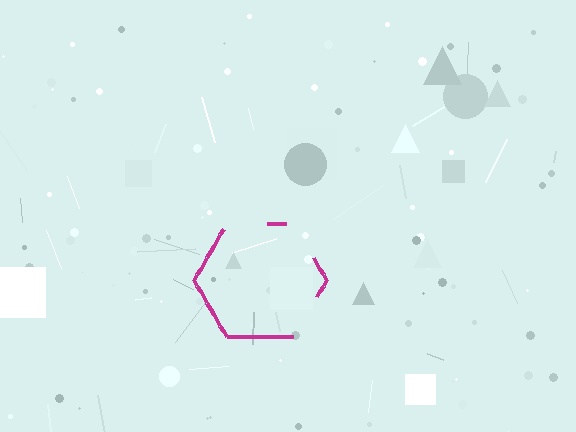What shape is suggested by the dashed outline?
The dashed outline suggests a hexagon.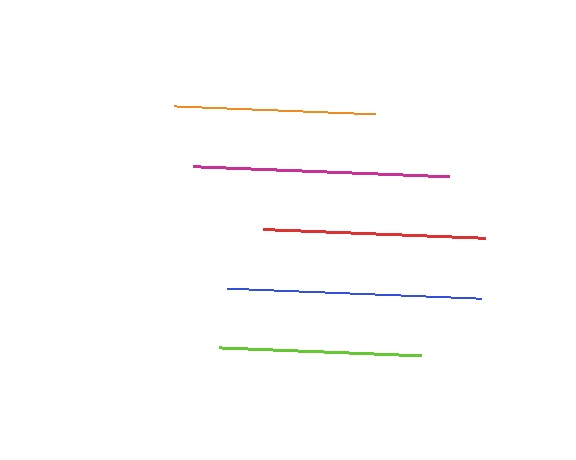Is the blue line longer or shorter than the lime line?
The blue line is longer than the lime line.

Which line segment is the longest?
The magenta line is the longest at approximately 256 pixels.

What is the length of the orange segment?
The orange segment is approximately 201 pixels long.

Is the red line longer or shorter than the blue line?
The blue line is longer than the red line.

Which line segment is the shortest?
The orange line is the shortest at approximately 201 pixels.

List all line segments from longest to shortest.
From longest to shortest: magenta, blue, red, lime, orange.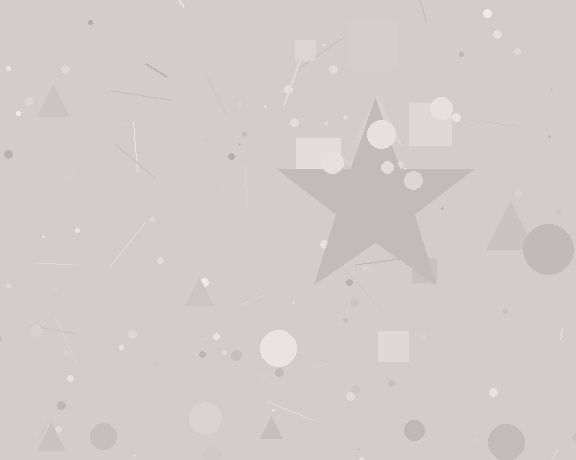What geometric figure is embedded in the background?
A star is embedded in the background.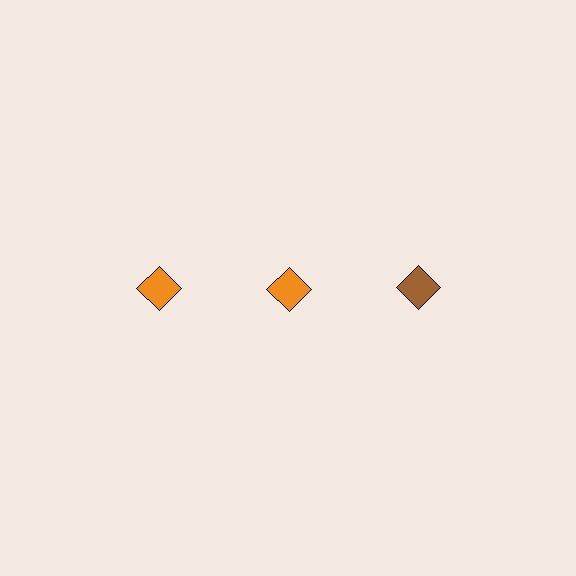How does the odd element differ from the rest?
It has a different color: brown instead of orange.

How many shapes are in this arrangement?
There are 3 shapes arranged in a grid pattern.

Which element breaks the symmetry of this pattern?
The brown diamond in the top row, center column breaks the symmetry. All other shapes are orange diamonds.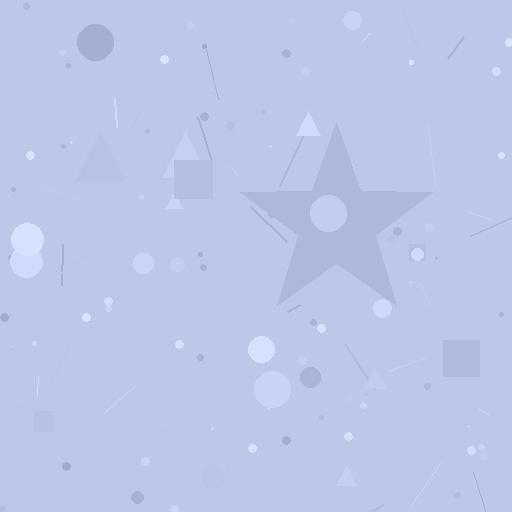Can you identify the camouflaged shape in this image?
The camouflaged shape is a star.